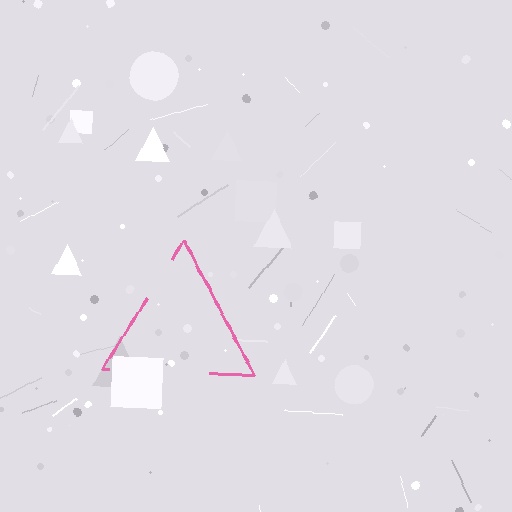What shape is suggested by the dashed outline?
The dashed outline suggests a triangle.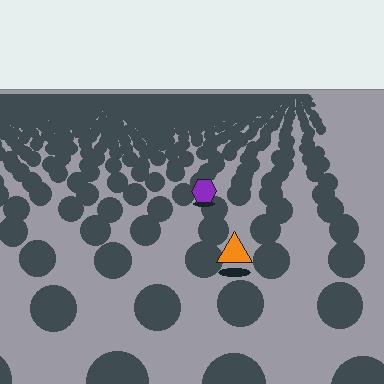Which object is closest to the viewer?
The orange triangle is closest. The texture marks near it are larger and more spread out.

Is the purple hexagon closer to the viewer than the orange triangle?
No. The orange triangle is closer — you can tell from the texture gradient: the ground texture is coarser near it.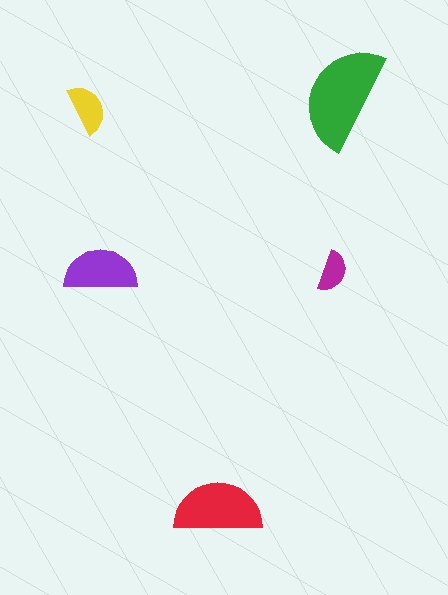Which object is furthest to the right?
The green semicircle is rightmost.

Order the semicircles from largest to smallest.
the green one, the red one, the purple one, the yellow one, the magenta one.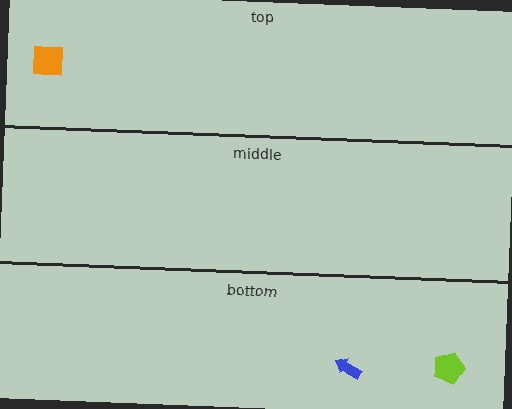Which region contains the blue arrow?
The bottom region.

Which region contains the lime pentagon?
The bottom region.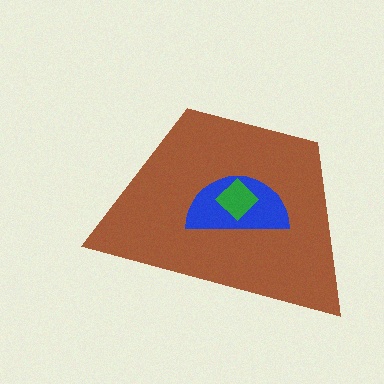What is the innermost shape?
The green diamond.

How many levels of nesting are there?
3.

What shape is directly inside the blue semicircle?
The green diamond.